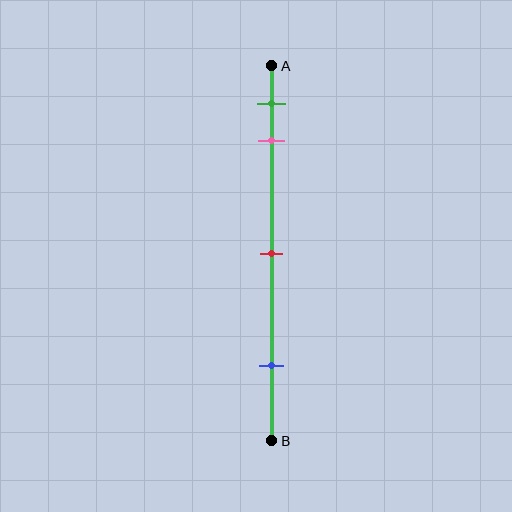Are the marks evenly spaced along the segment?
No, the marks are not evenly spaced.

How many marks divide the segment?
There are 4 marks dividing the segment.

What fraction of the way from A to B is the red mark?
The red mark is approximately 50% (0.5) of the way from A to B.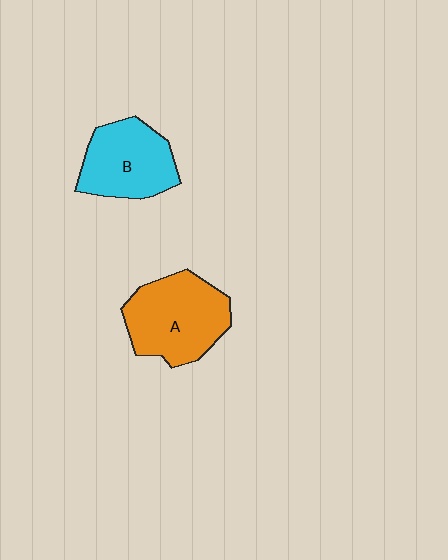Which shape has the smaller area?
Shape B (cyan).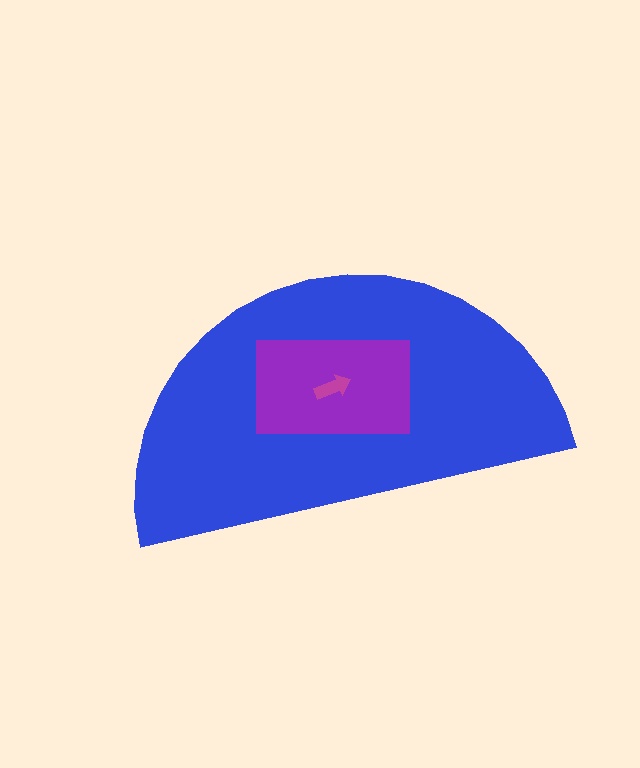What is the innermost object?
The magenta arrow.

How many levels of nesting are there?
3.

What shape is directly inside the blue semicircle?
The purple rectangle.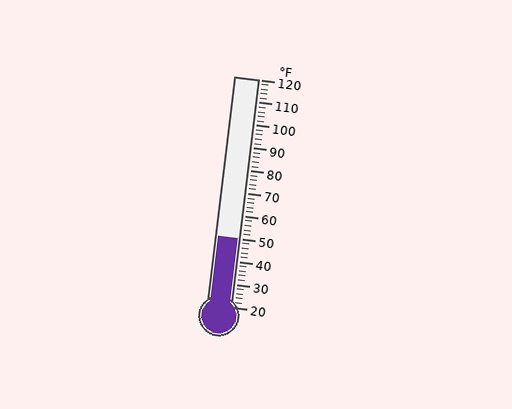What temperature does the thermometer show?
The thermometer shows approximately 50°F.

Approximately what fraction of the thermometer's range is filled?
The thermometer is filled to approximately 30% of its range.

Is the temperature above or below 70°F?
The temperature is below 70°F.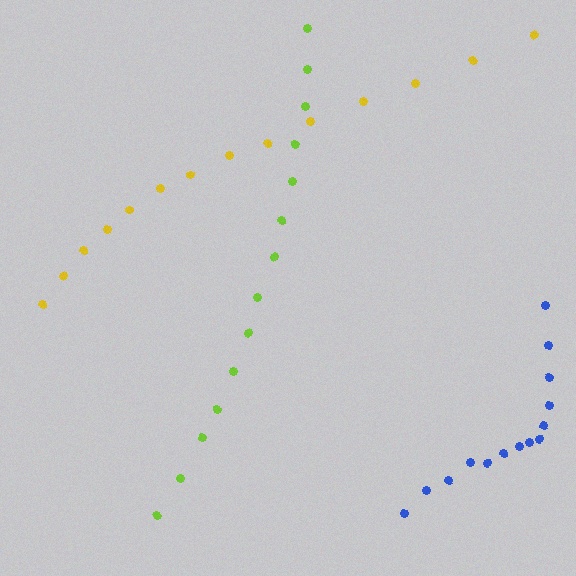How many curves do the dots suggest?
There are 3 distinct paths.